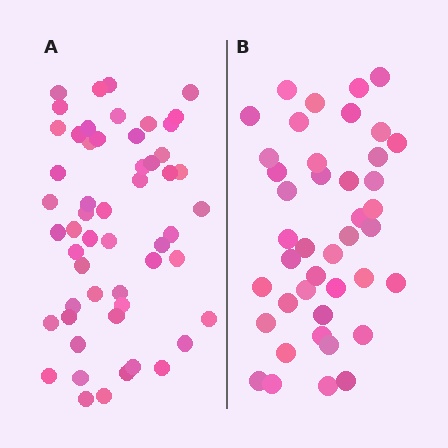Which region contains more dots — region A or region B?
Region A (the left region) has more dots.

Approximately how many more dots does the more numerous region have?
Region A has roughly 12 or so more dots than region B.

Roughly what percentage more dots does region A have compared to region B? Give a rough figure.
About 30% more.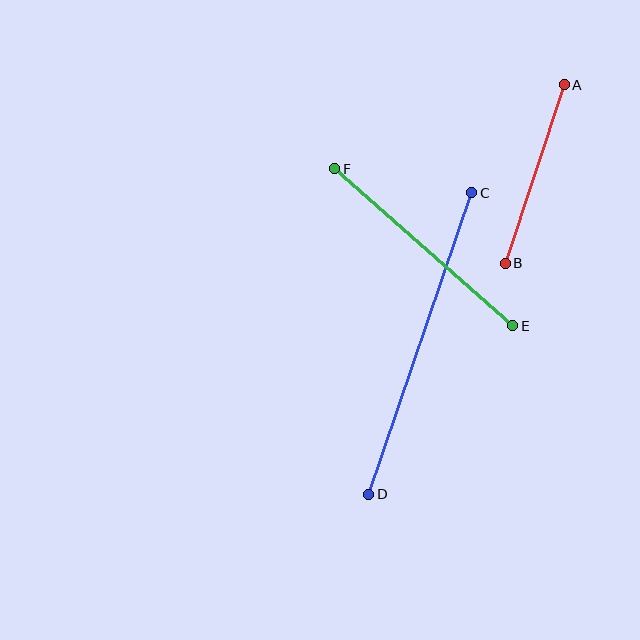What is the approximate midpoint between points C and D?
The midpoint is at approximately (420, 343) pixels.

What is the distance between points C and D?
The distance is approximately 319 pixels.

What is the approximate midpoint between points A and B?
The midpoint is at approximately (535, 174) pixels.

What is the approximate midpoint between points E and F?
The midpoint is at approximately (424, 247) pixels.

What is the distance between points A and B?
The distance is approximately 188 pixels.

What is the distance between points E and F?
The distance is approximately 237 pixels.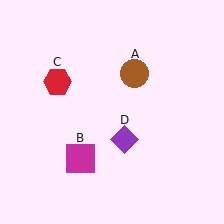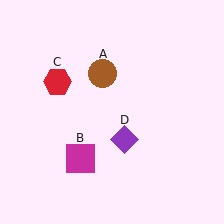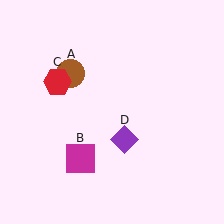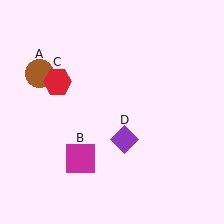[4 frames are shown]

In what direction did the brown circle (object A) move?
The brown circle (object A) moved left.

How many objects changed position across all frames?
1 object changed position: brown circle (object A).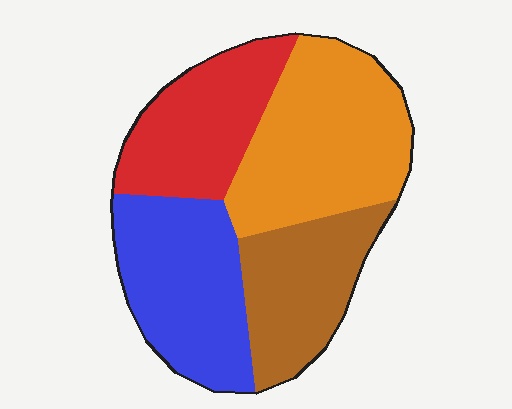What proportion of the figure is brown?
Brown covers roughly 20% of the figure.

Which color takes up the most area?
Orange, at roughly 30%.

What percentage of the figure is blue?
Blue takes up about one quarter (1/4) of the figure.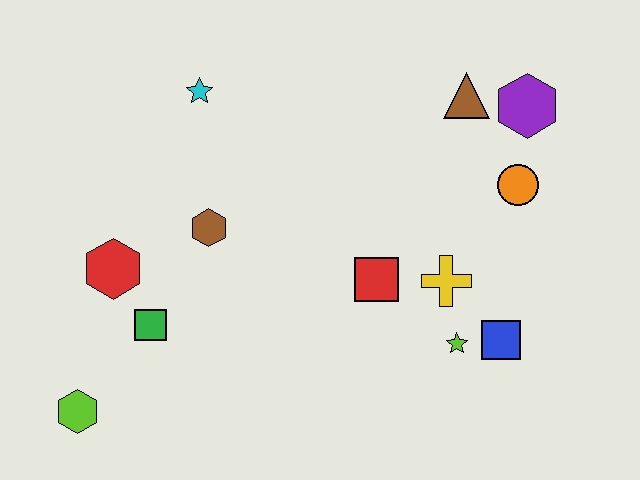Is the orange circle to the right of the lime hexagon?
Yes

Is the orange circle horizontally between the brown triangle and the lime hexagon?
No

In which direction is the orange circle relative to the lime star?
The orange circle is above the lime star.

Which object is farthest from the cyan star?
The blue square is farthest from the cyan star.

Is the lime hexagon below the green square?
Yes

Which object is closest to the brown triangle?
The purple hexagon is closest to the brown triangle.